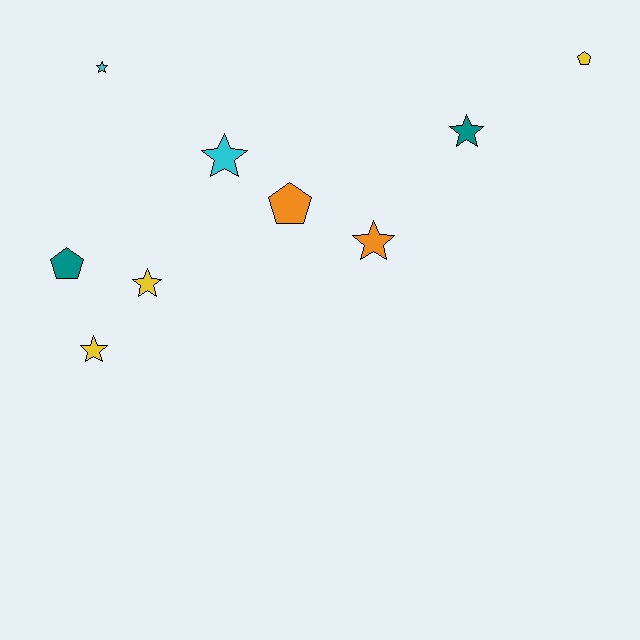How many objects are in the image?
There are 9 objects.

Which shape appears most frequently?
Star, with 6 objects.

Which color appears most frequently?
Yellow, with 3 objects.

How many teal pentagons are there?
There is 1 teal pentagon.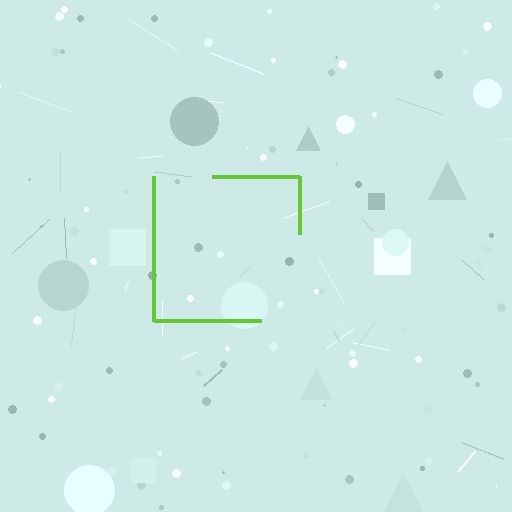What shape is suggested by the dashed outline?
The dashed outline suggests a square.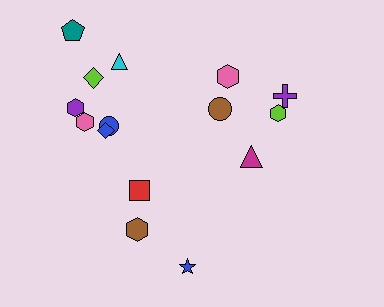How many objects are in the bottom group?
There are 3 objects.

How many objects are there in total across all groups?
There are 15 objects.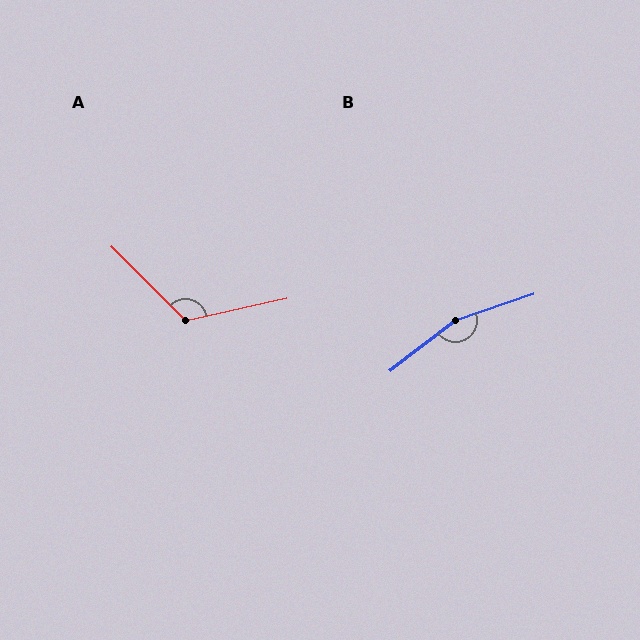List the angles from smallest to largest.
A (123°), B (161°).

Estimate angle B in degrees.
Approximately 161 degrees.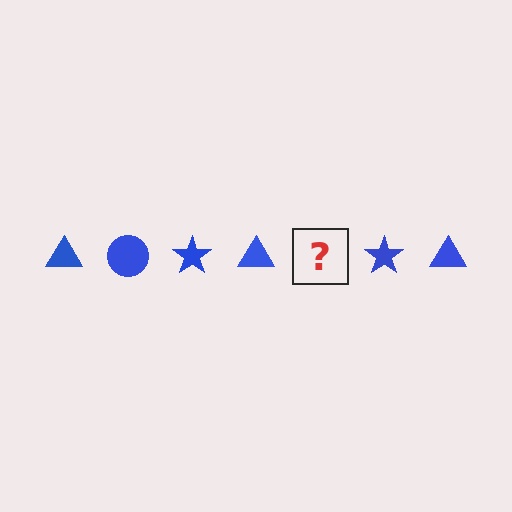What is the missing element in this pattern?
The missing element is a blue circle.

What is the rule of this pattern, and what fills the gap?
The rule is that the pattern cycles through triangle, circle, star shapes in blue. The gap should be filled with a blue circle.